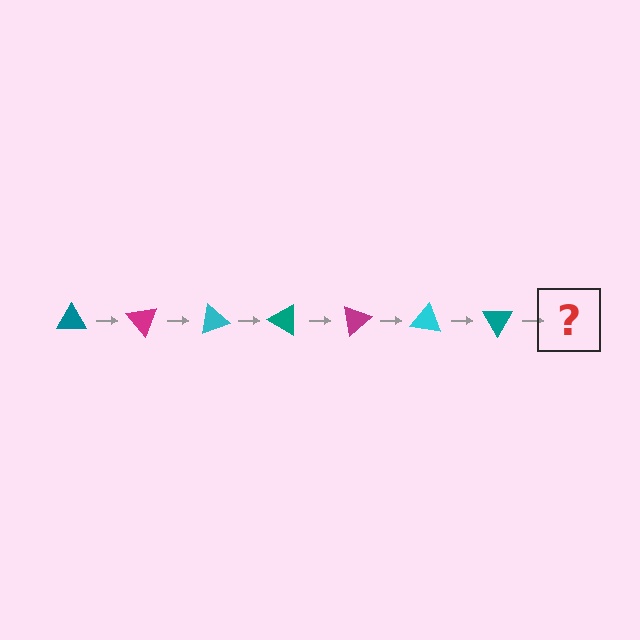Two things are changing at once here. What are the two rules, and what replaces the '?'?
The two rules are that it rotates 50 degrees each step and the color cycles through teal, magenta, and cyan. The '?' should be a magenta triangle, rotated 350 degrees from the start.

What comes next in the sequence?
The next element should be a magenta triangle, rotated 350 degrees from the start.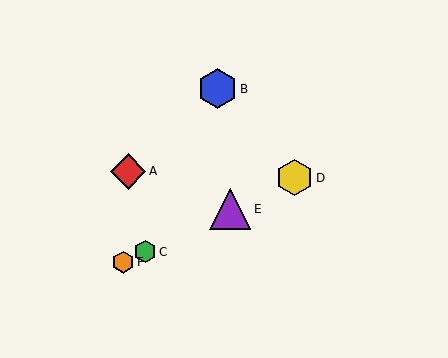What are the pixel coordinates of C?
Object C is at (145, 252).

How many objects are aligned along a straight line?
4 objects (C, D, E, F) are aligned along a straight line.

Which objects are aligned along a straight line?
Objects C, D, E, F are aligned along a straight line.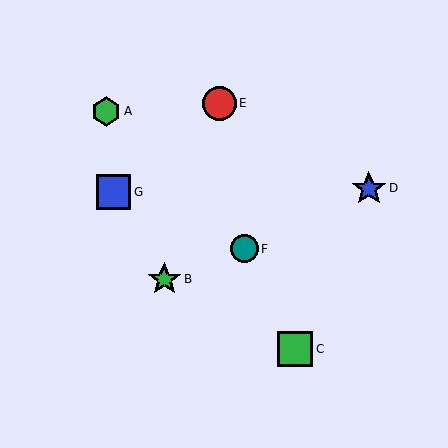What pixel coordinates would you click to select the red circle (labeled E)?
Click at (219, 103) to select the red circle E.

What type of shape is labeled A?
Shape A is a green hexagon.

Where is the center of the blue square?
The center of the blue square is at (113, 192).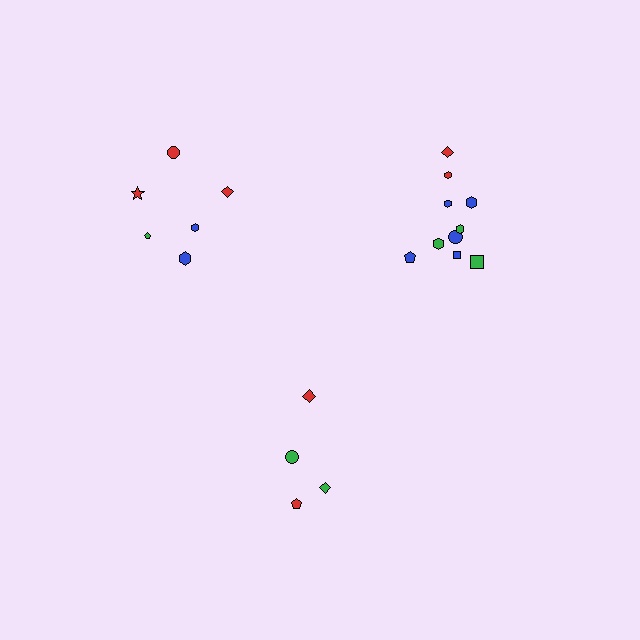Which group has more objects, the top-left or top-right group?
The top-right group.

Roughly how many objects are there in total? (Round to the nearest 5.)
Roughly 20 objects in total.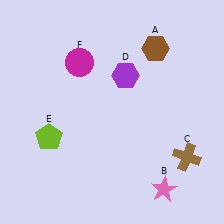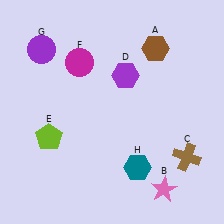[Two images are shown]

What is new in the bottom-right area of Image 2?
A teal hexagon (H) was added in the bottom-right area of Image 2.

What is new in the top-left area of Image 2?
A purple circle (G) was added in the top-left area of Image 2.